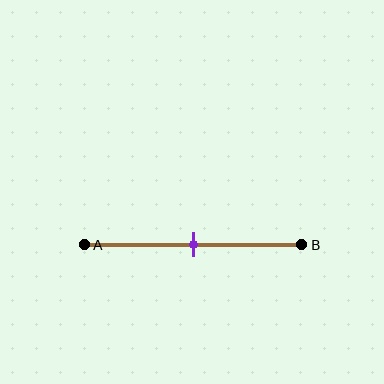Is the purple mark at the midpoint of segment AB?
Yes, the mark is approximately at the midpoint.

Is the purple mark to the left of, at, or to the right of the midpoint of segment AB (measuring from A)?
The purple mark is approximately at the midpoint of segment AB.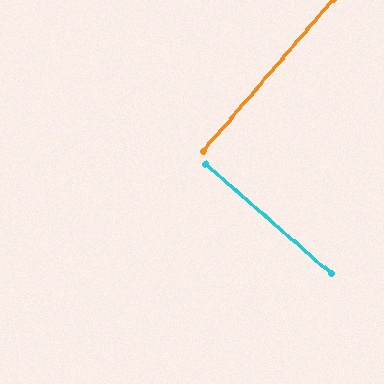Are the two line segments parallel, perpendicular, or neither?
Perpendicular — they meet at approximately 90°.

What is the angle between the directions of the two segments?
Approximately 90 degrees.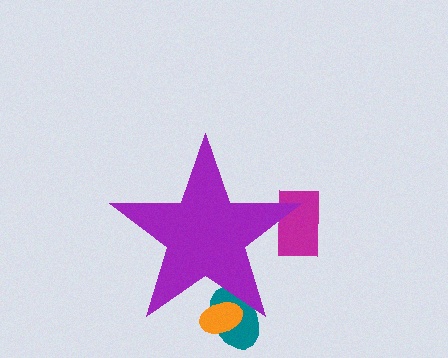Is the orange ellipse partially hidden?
Yes, the orange ellipse is partially hidden behind the purple star.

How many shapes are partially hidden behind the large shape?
3 shapes are partially hidden.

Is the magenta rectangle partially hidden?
Yes, the magenta rectangle is partially hidden behind the purple star.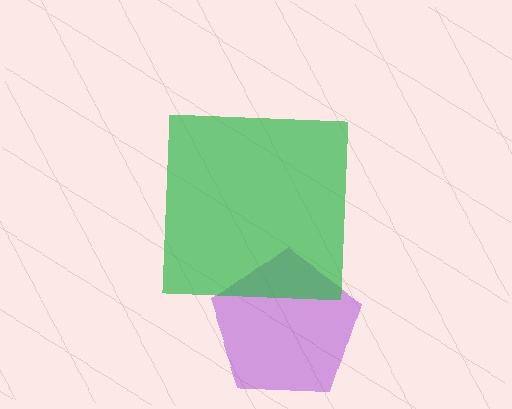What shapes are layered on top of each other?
The layered shapes are: a purple pentagon, a green square.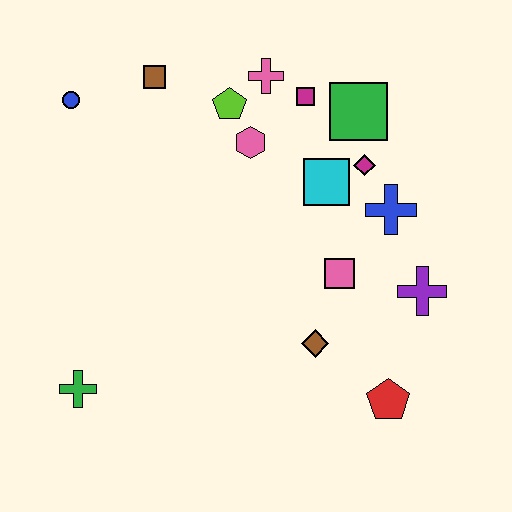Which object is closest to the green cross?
The brown diamond is closest to the green cross.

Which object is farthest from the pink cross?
The green cross is farthest from the pink cross.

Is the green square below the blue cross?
No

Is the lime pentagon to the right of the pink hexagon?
No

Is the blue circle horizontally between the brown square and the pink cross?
No